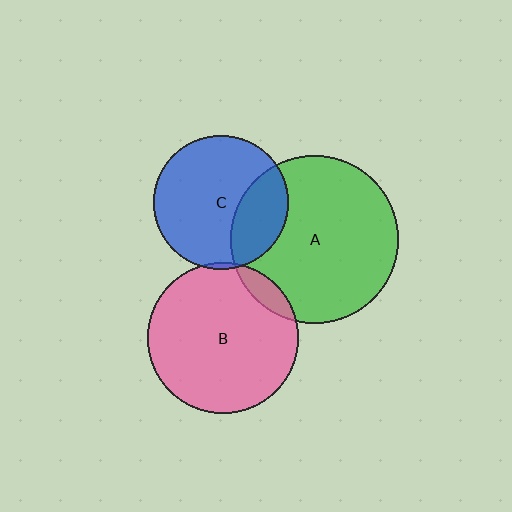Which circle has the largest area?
Circle A (green).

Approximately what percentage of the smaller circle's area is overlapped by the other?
Approximately 10%.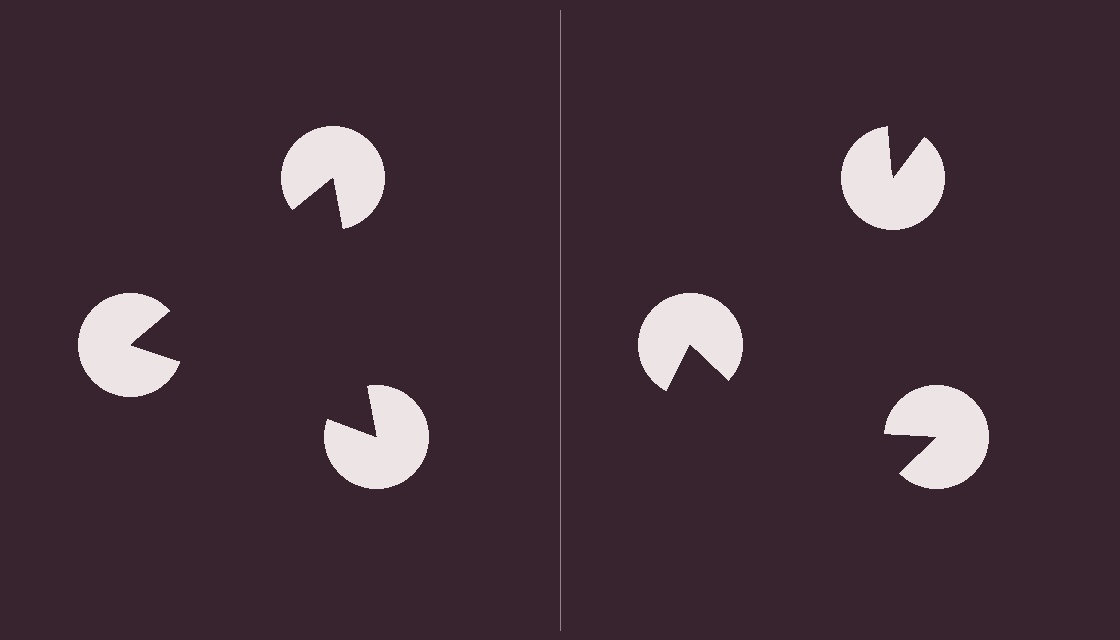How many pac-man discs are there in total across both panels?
6 — 3 on each side.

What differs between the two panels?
The pac-man discs are positioned identically on both sides; only the wedge orientations differ. On the left they align to a triangle; on the right they are misaligned.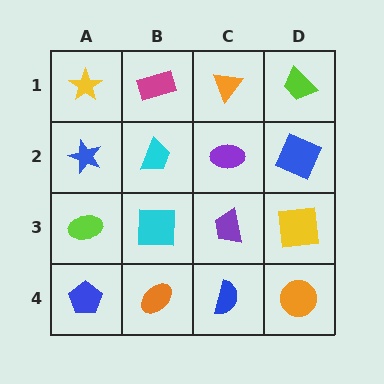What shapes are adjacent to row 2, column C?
An orange triangle (row 1, column C), a purple trapezoid (row 3, column C), a cyan trapezoid (row 2, column B), a blue square (row 2, column D).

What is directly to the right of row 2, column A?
A cyan trapezoid.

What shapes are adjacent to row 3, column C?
A purple ellipse (row 2, column C), a blue semicircle (row 4, column C), a cyan square (row 3, column B), a yellow square (row 3, column D).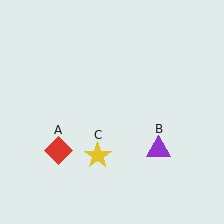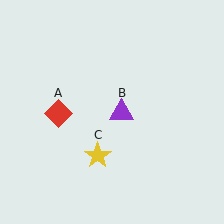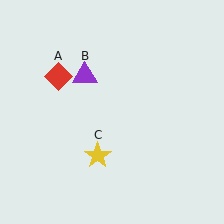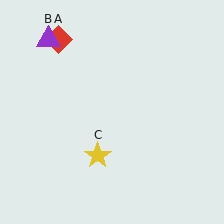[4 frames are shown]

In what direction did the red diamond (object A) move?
The red diamond (object A) moved up.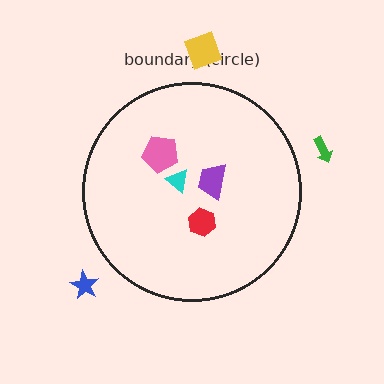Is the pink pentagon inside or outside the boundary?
Inside.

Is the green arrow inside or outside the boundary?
Outside.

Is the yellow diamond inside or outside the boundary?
Outside.